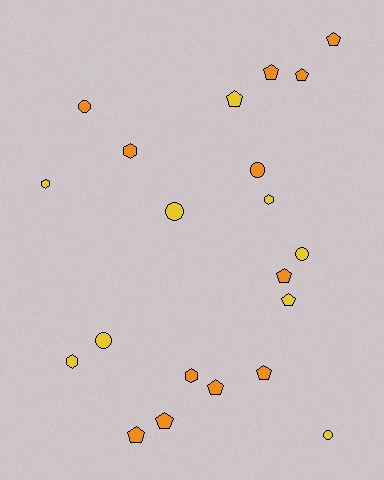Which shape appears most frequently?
Pentagon, with 10 objects.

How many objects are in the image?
There are 21 objects.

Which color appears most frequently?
Orange, with 12 objects.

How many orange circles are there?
There are 2 orange circles.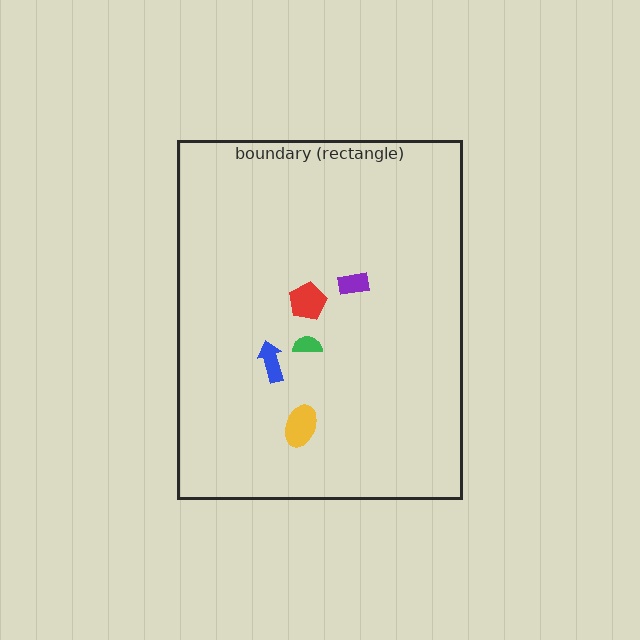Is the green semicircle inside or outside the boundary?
Inside.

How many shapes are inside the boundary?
5 inside, 0 outside.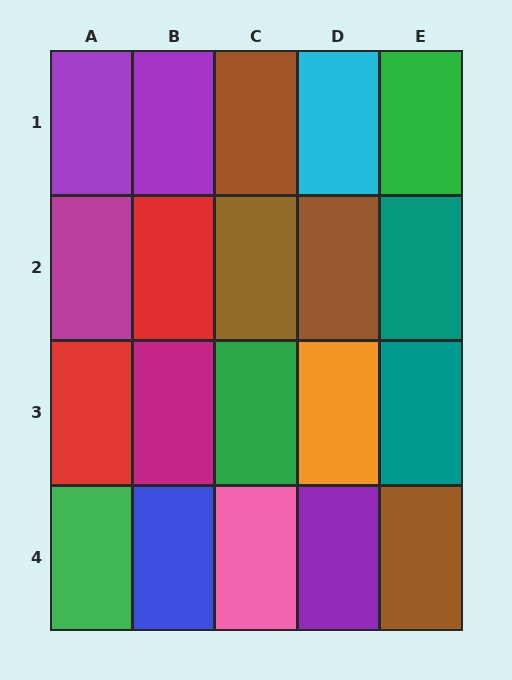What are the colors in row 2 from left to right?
Magenta, red, brown, brown, teal.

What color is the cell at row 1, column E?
Green.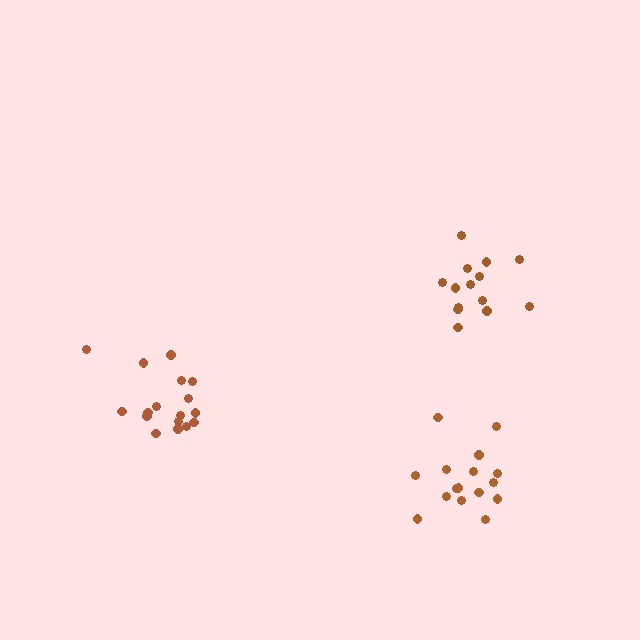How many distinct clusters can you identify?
There are 3 distinct clusters.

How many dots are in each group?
Group 1: 14 dots, Group 2: 16 dots, Group 3: 17 dots (47 total).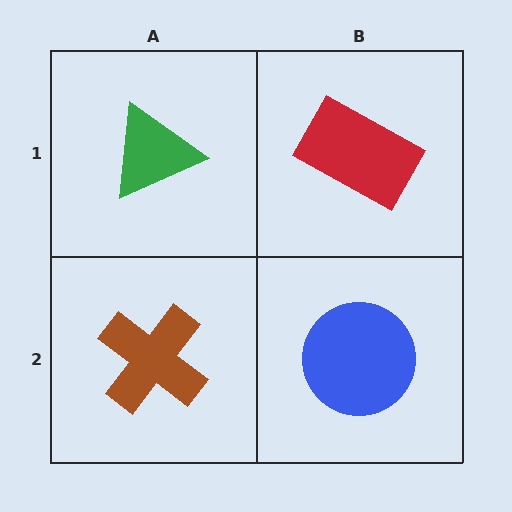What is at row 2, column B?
A blue circle.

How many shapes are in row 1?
2 shapes.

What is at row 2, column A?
A brown cross.